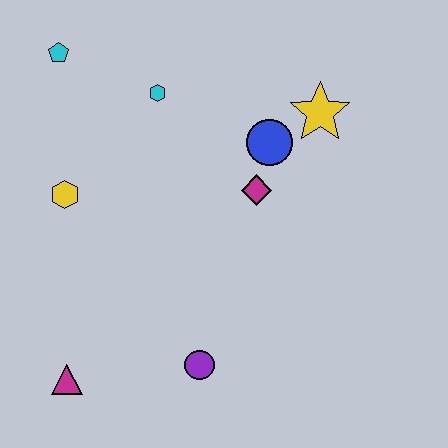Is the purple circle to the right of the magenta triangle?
Yes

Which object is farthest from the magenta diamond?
The magenta triangle is farthest from the magenta diamond.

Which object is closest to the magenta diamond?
The blue circle is closest to the magenta diamond.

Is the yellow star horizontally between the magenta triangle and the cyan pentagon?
No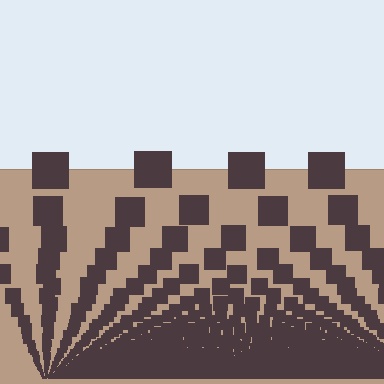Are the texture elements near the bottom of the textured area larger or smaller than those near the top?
Smaller. The gradient is inverted — elements near the bottom are smaller and denser.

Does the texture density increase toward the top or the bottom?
Density increases toward the bottom.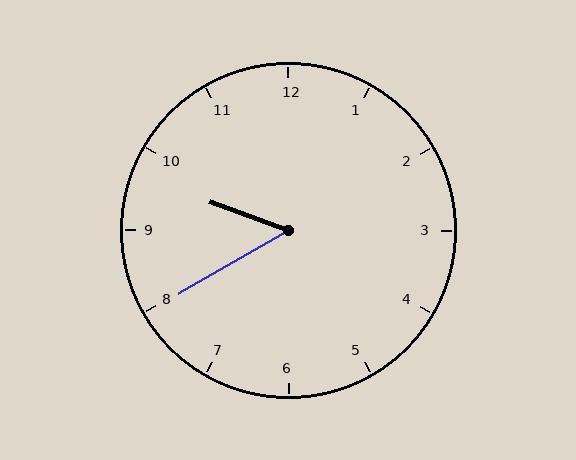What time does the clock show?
9:40.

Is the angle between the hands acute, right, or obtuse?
It is acute.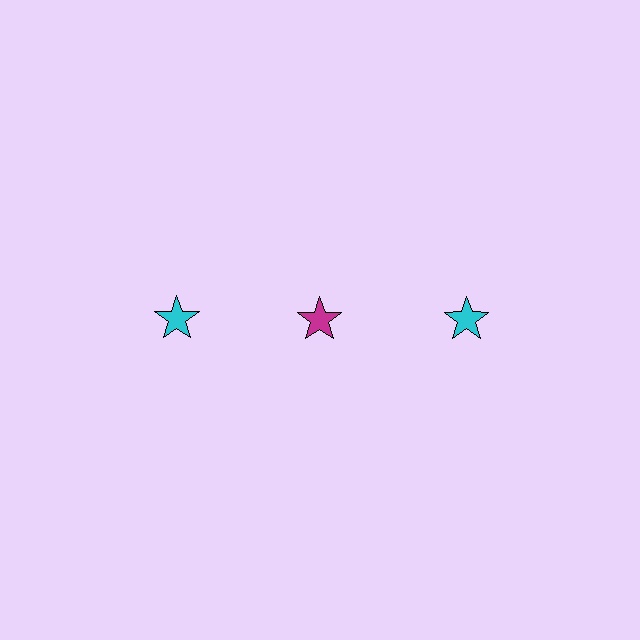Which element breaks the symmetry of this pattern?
The magenta star in the top row, second from left column breaks the symmetry. All other shapes are cyan stars.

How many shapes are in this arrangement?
There are 3 shapes arranged in a grid pattern.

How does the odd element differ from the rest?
It has a different color: magenta instead of cyan.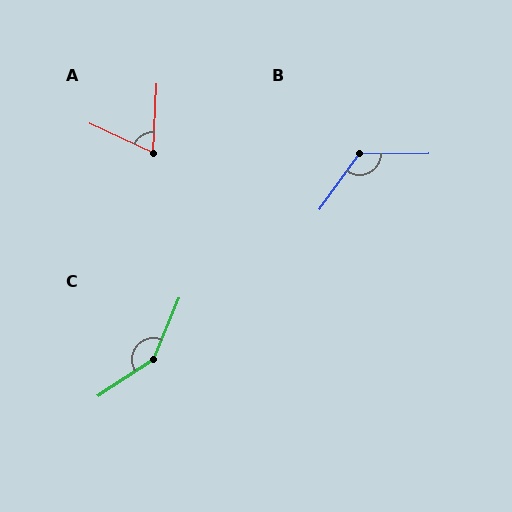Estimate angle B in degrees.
Approximately 126 degrees.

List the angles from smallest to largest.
A (67°), B (126°), C (146°).